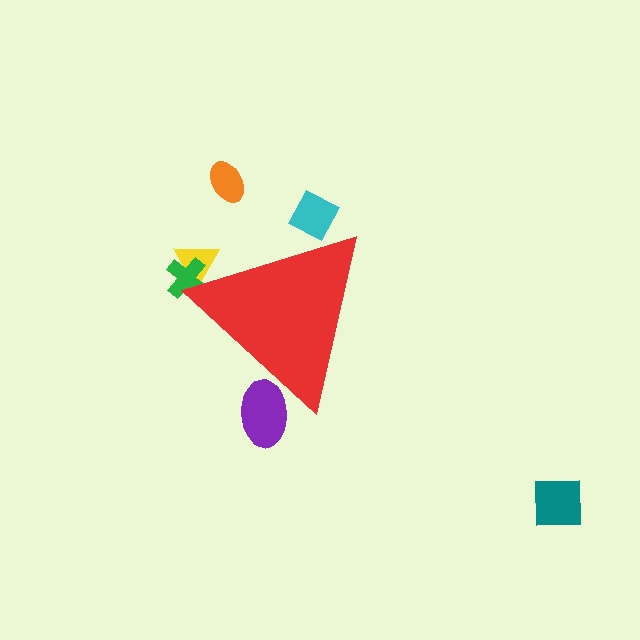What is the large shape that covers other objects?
A red triangle.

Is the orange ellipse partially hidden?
No, the orange ellipse is fully visible.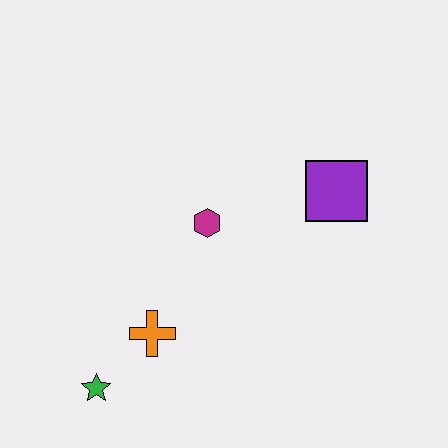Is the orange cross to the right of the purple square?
No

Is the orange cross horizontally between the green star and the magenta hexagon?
Yes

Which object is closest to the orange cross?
The green star is closest to the orange cross.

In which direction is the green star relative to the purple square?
The green star is to the left of the purple square.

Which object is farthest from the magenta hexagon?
The green star is farthest from the magenta hexagon.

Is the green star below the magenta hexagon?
Yes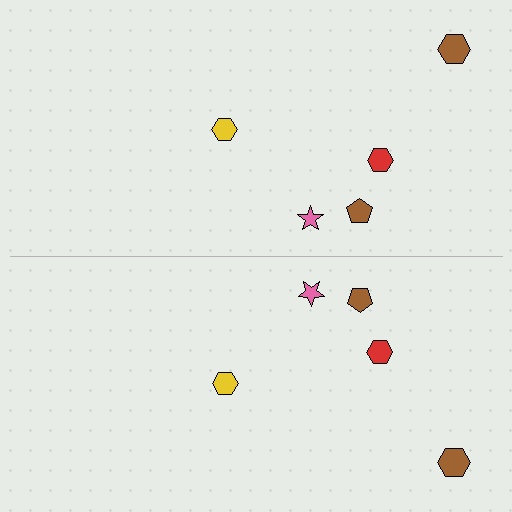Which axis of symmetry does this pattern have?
The pattern has a horizontal axis of symmetry running through the center of the image.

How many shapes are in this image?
There are 10 shapes in this image.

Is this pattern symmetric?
Yes, this pattern has bilateral (reflection) symmetry.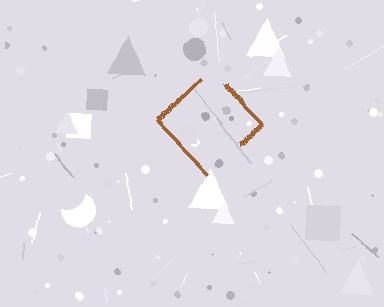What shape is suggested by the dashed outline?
The dashed outline suggests a diamond.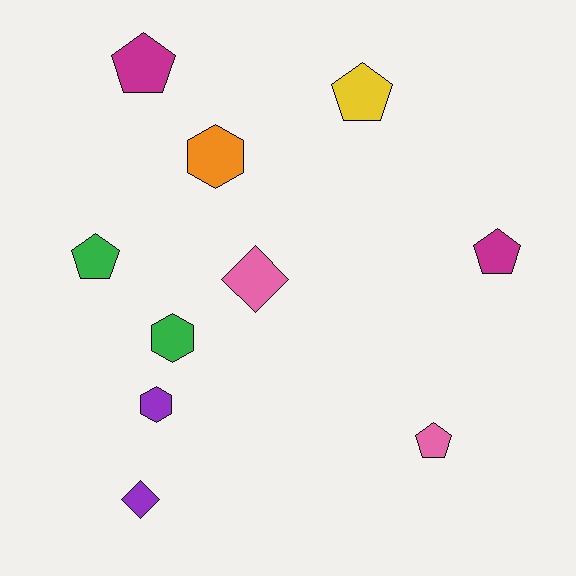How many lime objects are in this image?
There are no lime objects.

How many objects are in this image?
There are 10 objects.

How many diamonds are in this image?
There are 2 diamonds.